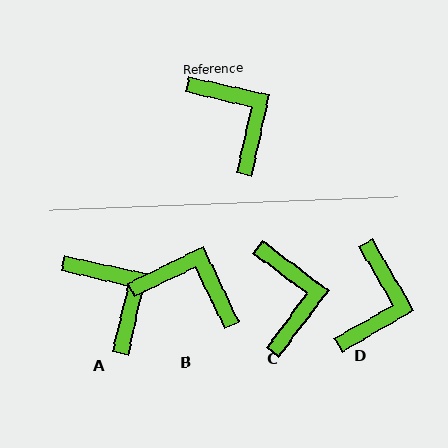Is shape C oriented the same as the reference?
No, it is off by about 24 degrees.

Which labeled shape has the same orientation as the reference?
A.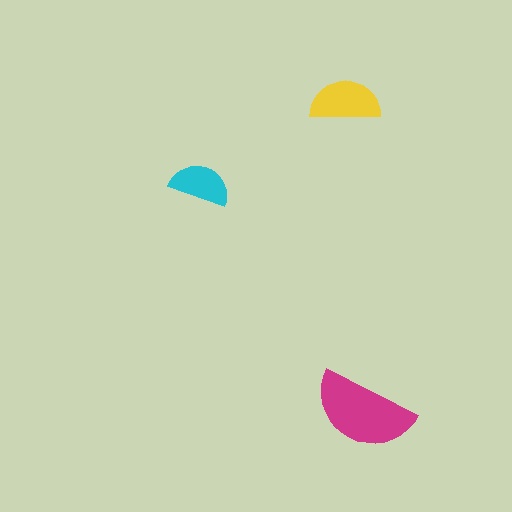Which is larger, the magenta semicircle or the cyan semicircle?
The magenta one.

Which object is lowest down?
The magenta semicircle is bottommost.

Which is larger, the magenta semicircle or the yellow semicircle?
The magenta one.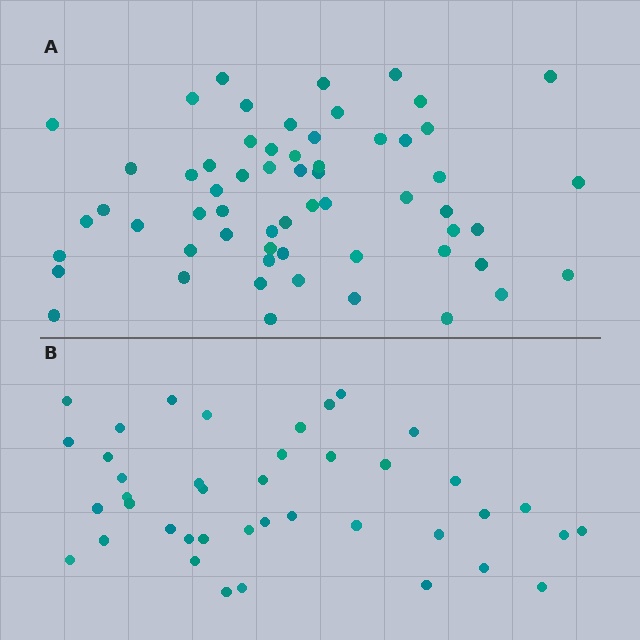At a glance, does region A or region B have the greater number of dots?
Region A (the top region) has more dots.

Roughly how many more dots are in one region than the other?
Region A has approximately 20 more dots than region B.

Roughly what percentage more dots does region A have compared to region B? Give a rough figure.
About 45% more.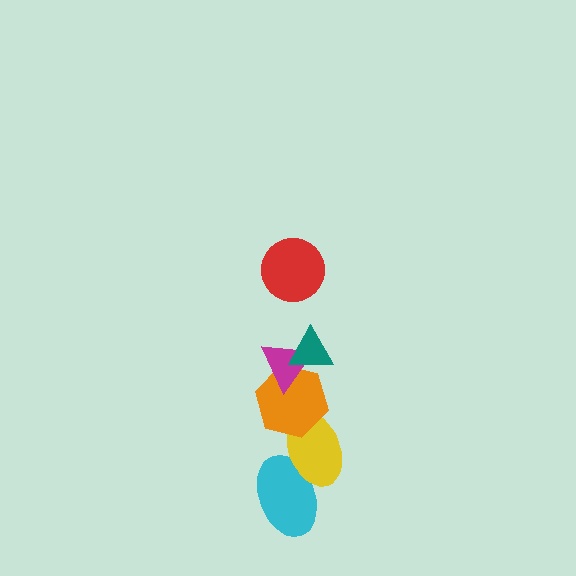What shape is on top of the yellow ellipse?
The orange hexagon is on top of the yellow ellipse.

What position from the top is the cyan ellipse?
The cyan ellipse is 6th from the top.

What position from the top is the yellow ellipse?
The yellow ellipse is 5th from the top.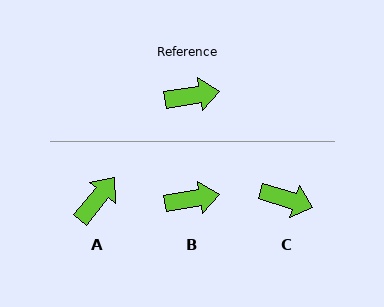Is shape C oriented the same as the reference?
No, it is off by about 27 degrees.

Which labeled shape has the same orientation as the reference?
B.